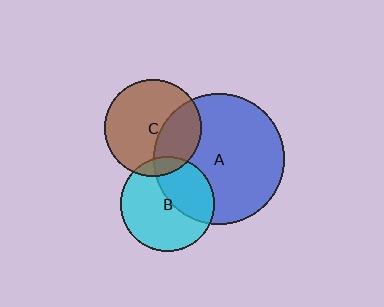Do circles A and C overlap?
Yes.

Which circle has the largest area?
Circle A (blue).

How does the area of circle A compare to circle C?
Approximately 1.8 times.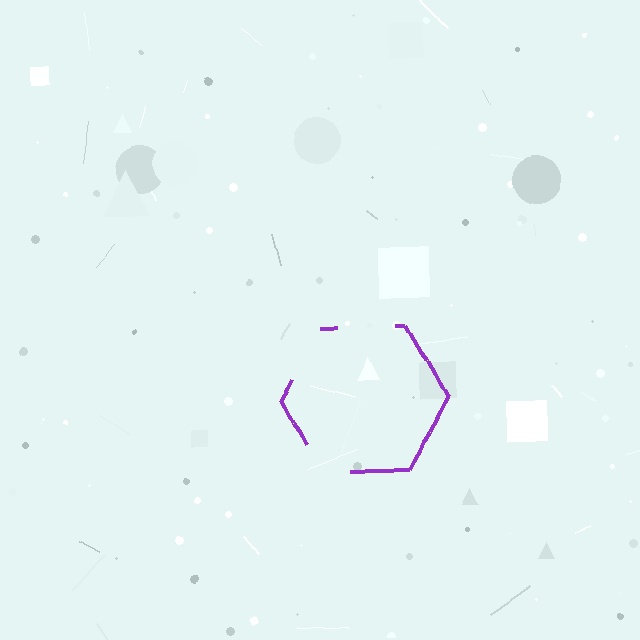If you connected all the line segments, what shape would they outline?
They would outline a hexagon.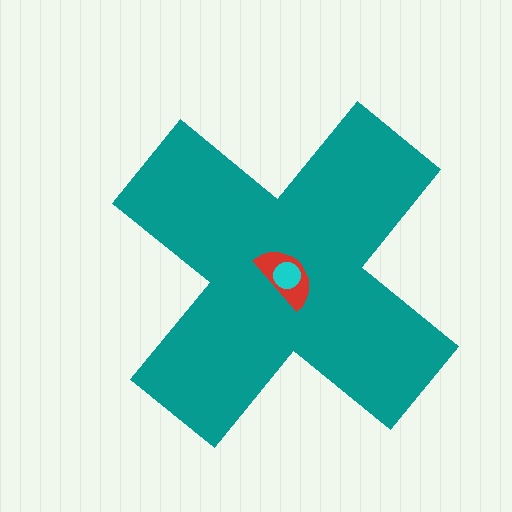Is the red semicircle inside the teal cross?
Yes.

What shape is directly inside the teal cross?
The red semicircle.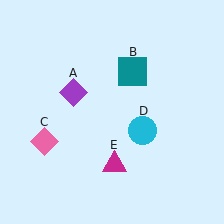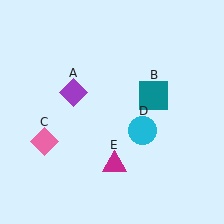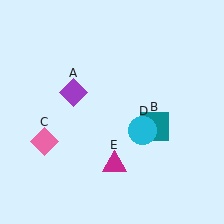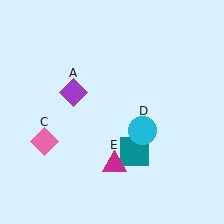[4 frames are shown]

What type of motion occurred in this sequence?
The teal square (object B) rotated clockwise around the center of the scene.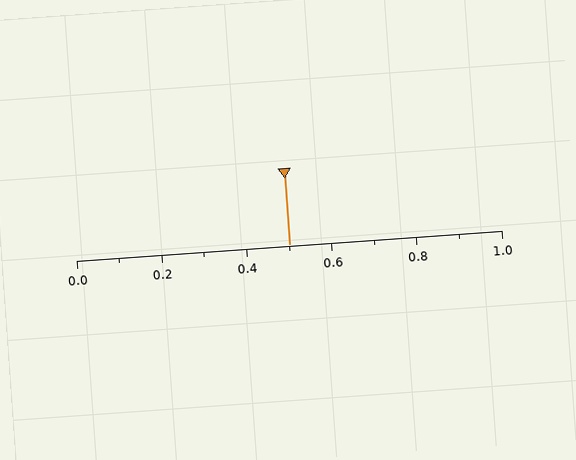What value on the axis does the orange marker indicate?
The marker indicates approximately 0.5.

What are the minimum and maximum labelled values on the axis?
The axis runs from 0.0 to 1.0.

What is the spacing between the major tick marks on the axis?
The major ticks are spaced 0.2 apart.